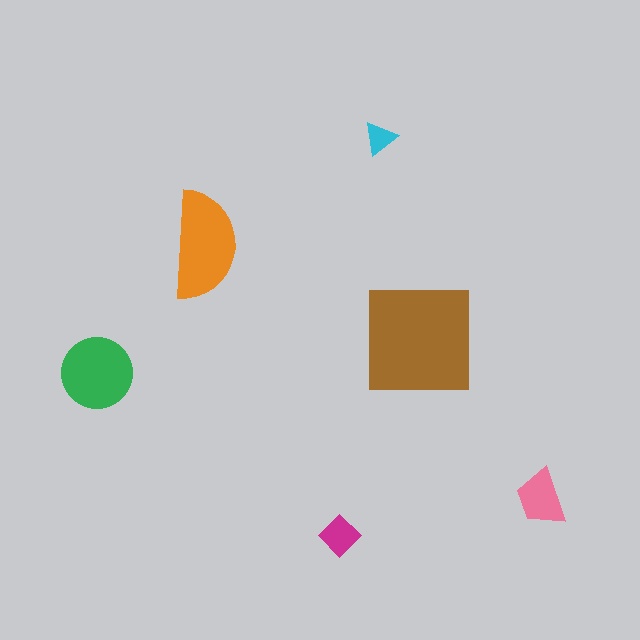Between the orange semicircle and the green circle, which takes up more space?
The orange semicircle.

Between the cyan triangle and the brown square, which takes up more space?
The brown square.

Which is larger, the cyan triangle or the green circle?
The green circle.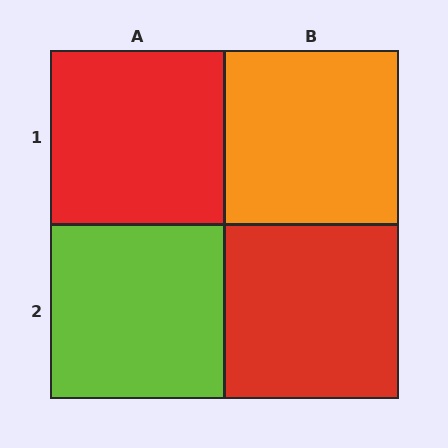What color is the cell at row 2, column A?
Lime.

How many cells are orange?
1 cell is orange.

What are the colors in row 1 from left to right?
Red, orange.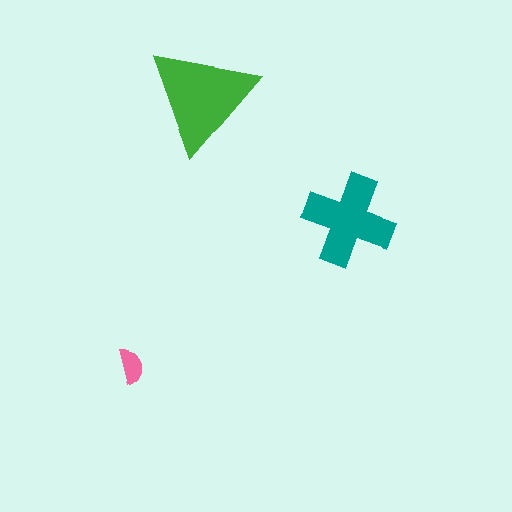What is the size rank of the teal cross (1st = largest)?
2nd.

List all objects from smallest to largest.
The pink semicircle, the teal cross, the green triangle.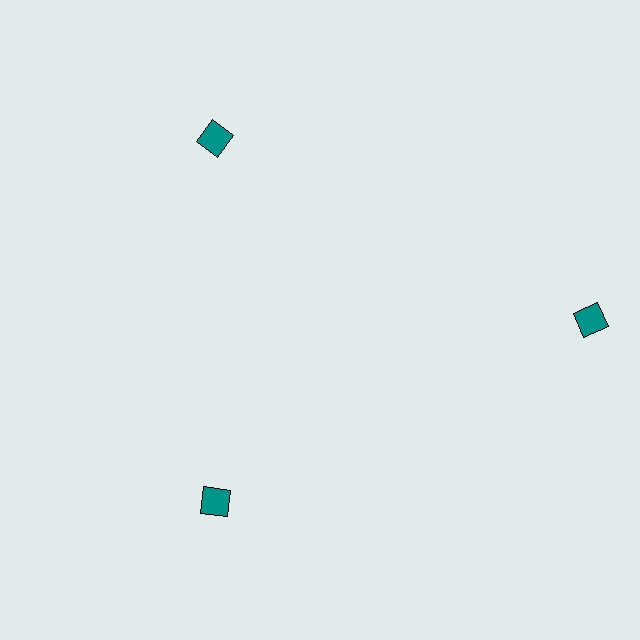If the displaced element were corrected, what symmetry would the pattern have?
It would have 3-fold rotational symmetry — the pattern would map onto itself every 120 degrees.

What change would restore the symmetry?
The symmetry would be restored by moving it inward, back onto the ring so that all 3 squares sit at equal angles and equal distance from the center.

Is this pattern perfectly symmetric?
No. The 3 teal squares are arranged in a ring, but one element near the 3 o'clock position is pushed outward from the center, breaking the 3-fold rotational symmetry.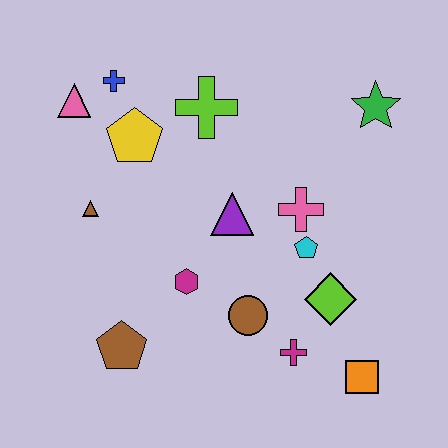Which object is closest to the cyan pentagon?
The pink cross is closest to the cyan pentagon.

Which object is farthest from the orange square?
The pink triangle is farthest from the orange square.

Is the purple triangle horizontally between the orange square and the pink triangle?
Yes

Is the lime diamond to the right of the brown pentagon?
Yes